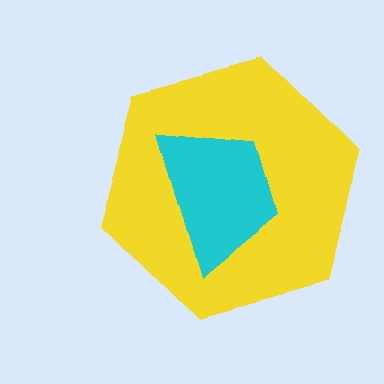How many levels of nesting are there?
2.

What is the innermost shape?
The cyan trapezoid.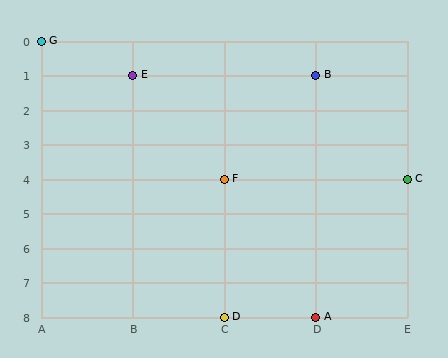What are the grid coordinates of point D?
Point D is at grid coordinates (C, 8).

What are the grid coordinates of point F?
Point F is at grid coordinates (C, 4).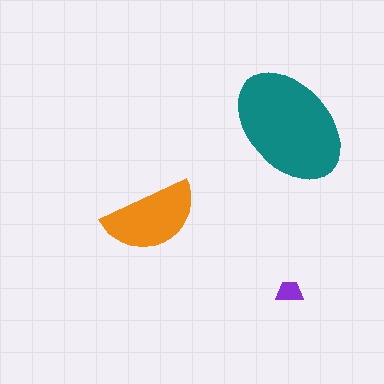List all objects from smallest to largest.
The purple trapezoid, the orange semicircle, the teal ellipse.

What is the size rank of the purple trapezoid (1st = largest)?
3rd.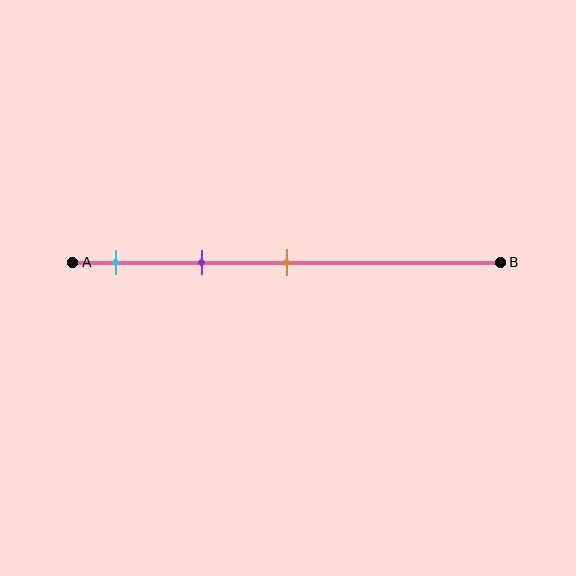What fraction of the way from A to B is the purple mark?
The purple mark is approximately 30% (0.3) of the way from A to B.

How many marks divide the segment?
There are 3 marks dividing the segment.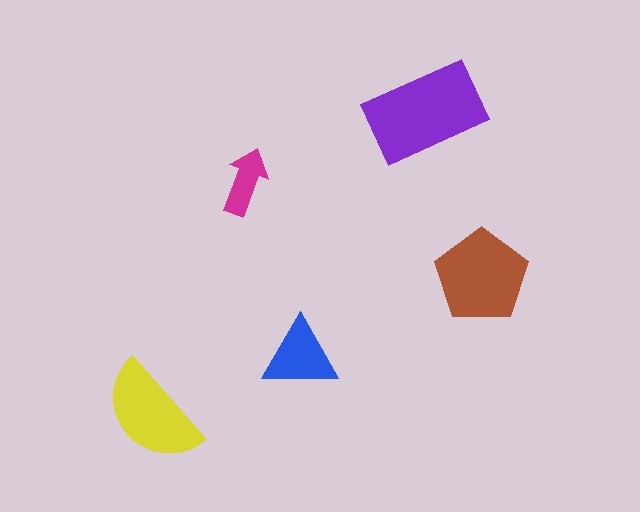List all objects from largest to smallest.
The purple rectangle, the brown pentagon, the yellow semicircle, the blue triangle, the magenta arrow.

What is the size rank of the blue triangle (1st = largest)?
4th.